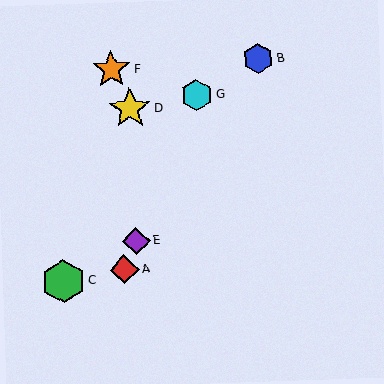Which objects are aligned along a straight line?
Objects A, E, G are aligned along a straight line.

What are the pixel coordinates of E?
Object E is at (136, 241).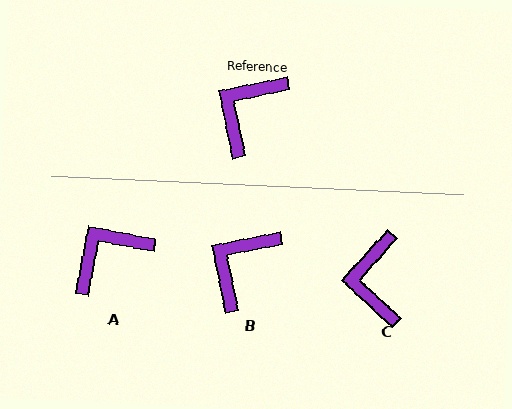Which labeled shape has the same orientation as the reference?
B.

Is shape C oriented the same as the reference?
No, it is off by about 36 degrees.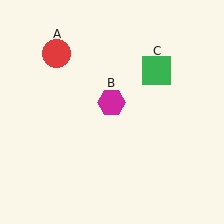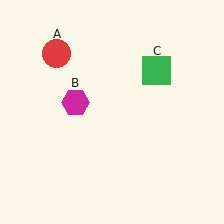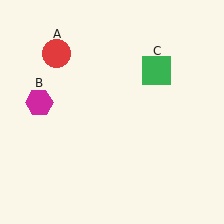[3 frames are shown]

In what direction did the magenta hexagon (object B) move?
The magenta hexagon (object B) moved left.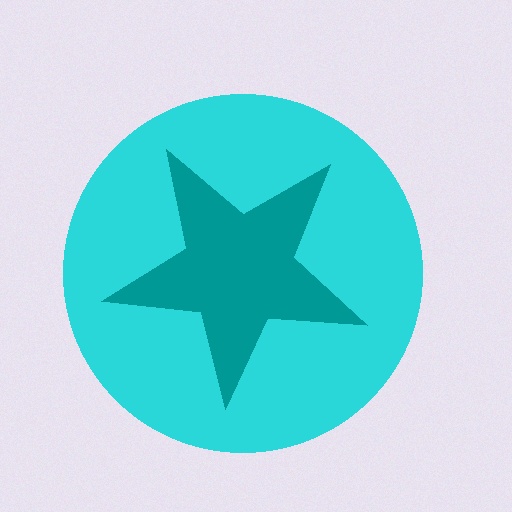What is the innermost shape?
The teal star.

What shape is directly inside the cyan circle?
The teal star.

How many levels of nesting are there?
2.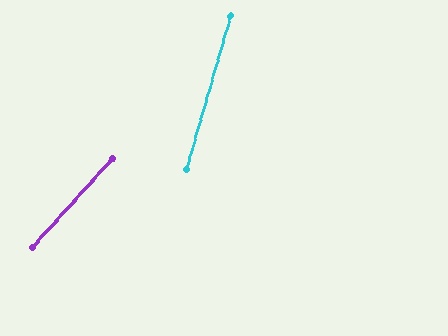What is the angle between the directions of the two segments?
Approximately 26 degrees.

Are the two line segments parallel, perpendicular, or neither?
Neither parallel nor perpendicular — they differ by about 26°.